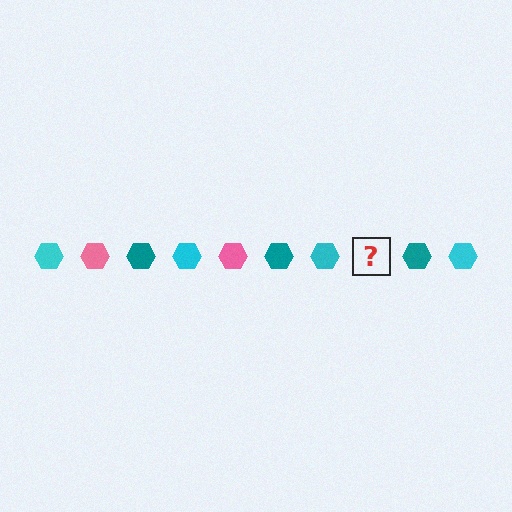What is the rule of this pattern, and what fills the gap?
The rule is that the pattern cycles through cyan, pink, teal hexagons. The gap should be filled with a pink hexagon.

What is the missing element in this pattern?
The missing element is a pink hexagon.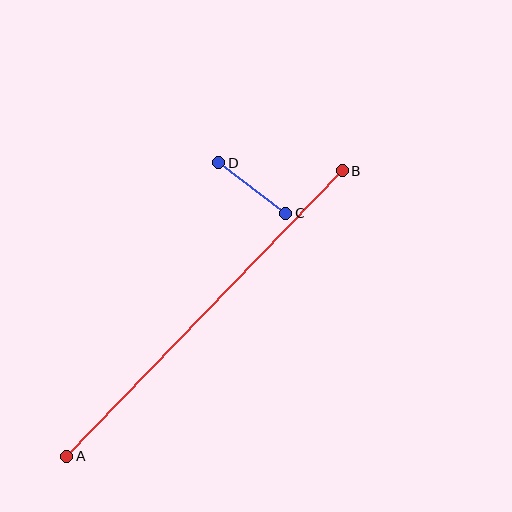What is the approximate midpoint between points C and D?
The midpoint is at approximately (252, 188) pixels.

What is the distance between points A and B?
The distance is approximately 397 pixels.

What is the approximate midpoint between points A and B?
The midpoint is at approximately (205, 314) pixels.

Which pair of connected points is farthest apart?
Points A and B are farthest apart.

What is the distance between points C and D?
The distance is approximately 84 pixels.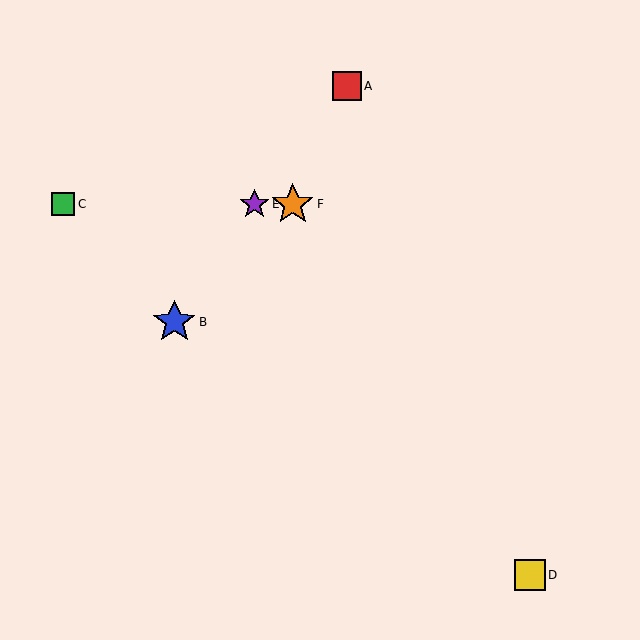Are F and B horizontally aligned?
No, F is at y≈204 and B is at y≈322.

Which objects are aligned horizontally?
Objects C, E, F are aligned horizontally.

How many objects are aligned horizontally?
3 objects (C, E, F) are aligned horizontally.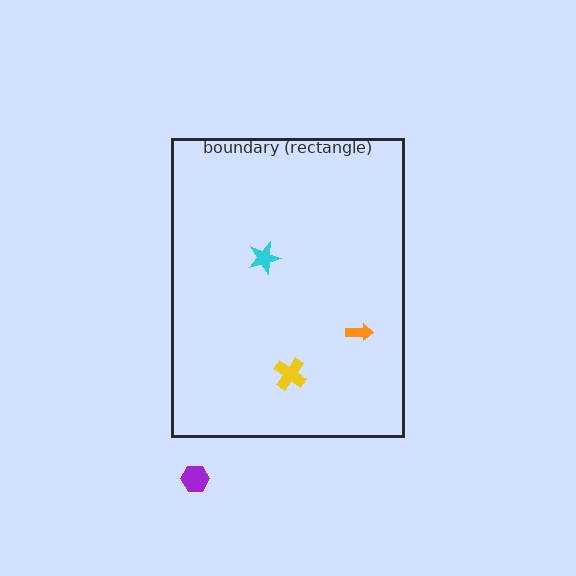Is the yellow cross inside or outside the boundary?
Inside.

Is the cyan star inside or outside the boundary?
Inside.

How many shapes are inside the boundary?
3 inside, 1 outside.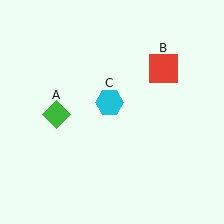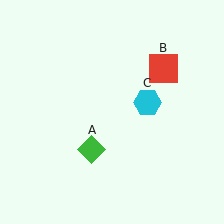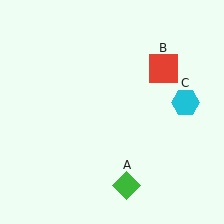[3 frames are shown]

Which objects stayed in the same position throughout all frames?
Red square (object B) remained stationary.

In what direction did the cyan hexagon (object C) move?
The cyan hexagon (object C) moved right.